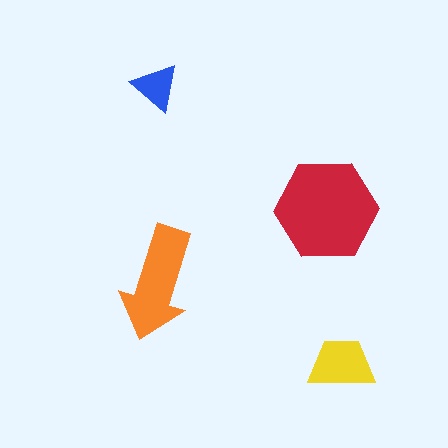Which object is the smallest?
The blue triangle.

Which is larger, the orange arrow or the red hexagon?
The red hexagon.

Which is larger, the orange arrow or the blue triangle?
The orange arrow.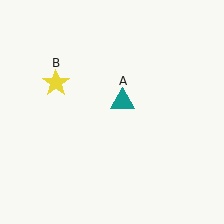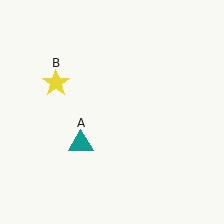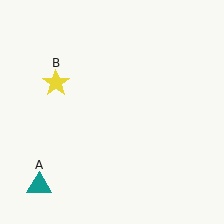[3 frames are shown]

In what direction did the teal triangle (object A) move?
The teal triangle (object A) moved down and to the left.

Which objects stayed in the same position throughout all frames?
Yellow star (object B) remained stationary.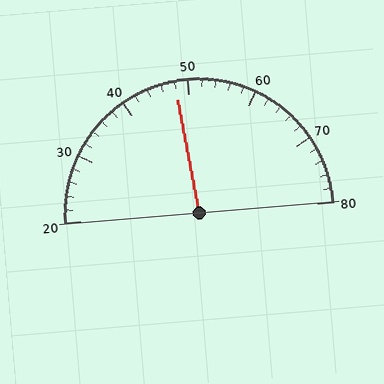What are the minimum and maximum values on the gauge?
The gauge ranges from 20 to 80.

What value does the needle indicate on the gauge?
The needle indicates approximately 48.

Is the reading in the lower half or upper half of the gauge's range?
The reading is in the lower half of the range (20 to 80).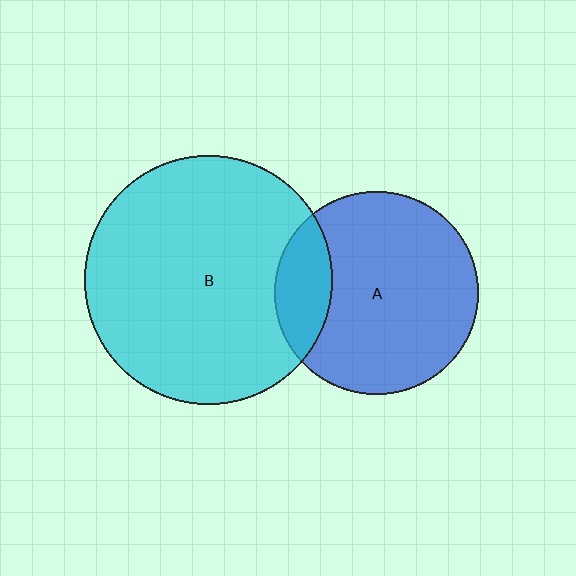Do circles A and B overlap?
Yes.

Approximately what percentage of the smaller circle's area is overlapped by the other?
Approximately 20%.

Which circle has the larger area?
Circle B (cyan).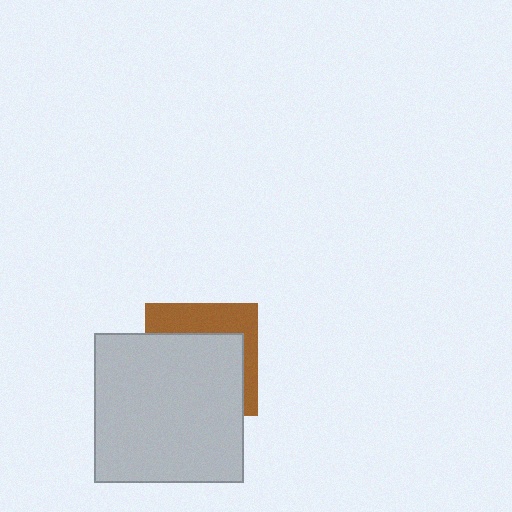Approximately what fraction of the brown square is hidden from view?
Roughly 64% of the brown square is hidden behind the light gray square.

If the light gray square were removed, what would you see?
You would see the complete brown square.